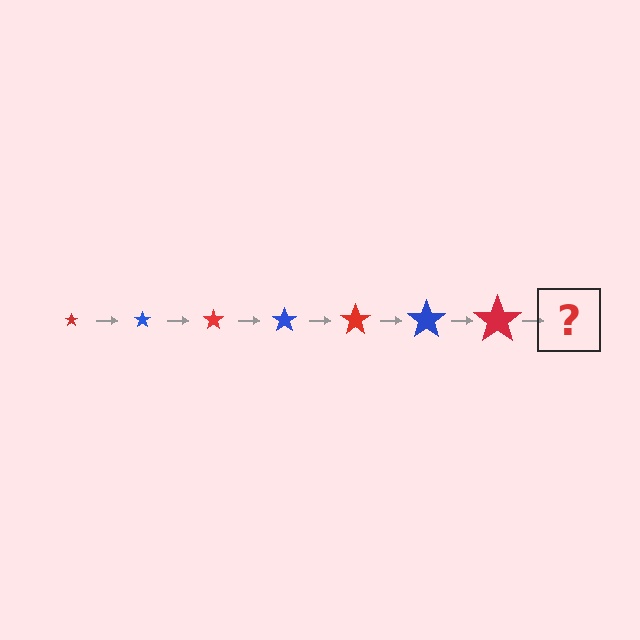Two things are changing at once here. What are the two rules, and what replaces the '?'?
The two rules are that the star grows larger each step and the color cycles through red and blue. The '?' should be a blue star, larger than the previous one.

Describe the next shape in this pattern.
It should be a blue star, larger than the previous one.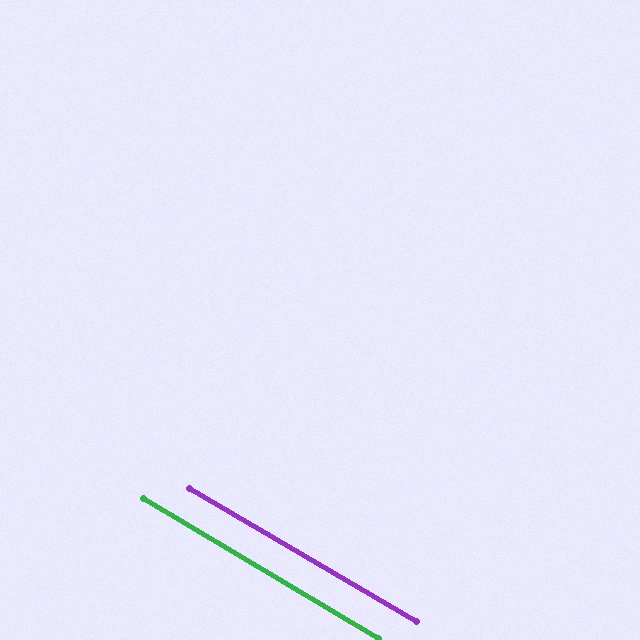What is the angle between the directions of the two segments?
Approximately 0 degrees.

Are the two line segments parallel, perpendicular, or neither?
Parallel — their directions differ by only 0.5°.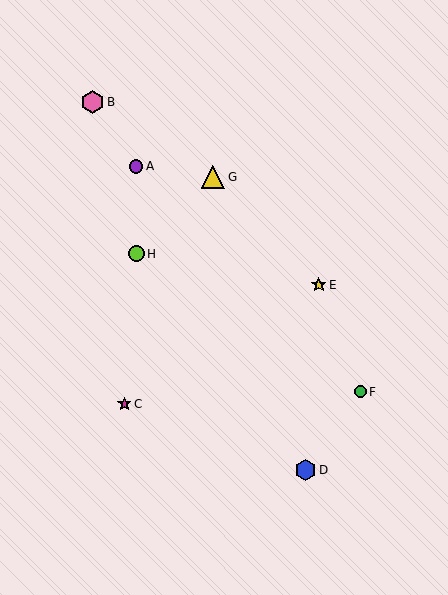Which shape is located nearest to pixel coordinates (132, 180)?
The purple circle (labeled A) at (136, 166) is nearest to that location.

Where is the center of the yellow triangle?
The center of the yellow triangle is at (213, 177).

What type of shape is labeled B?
Shape B is a pink hexagon.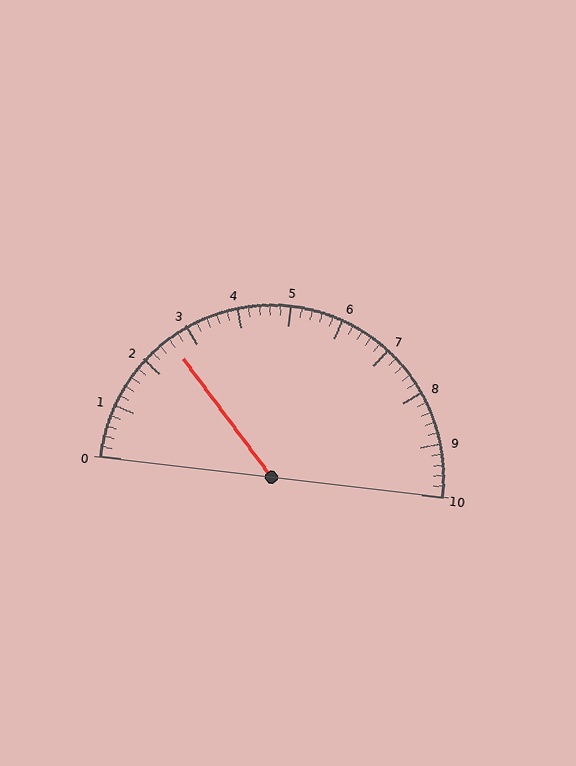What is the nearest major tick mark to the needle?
The nearest major tick mark is 3.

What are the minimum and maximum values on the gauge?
The gauge ranges from 0 to 10.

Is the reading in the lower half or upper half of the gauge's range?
The reading is in the lower half of the range (0 to 10).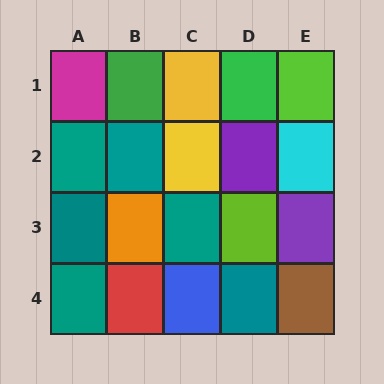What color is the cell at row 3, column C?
Teal.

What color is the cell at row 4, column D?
Teal.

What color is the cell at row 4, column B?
Red.